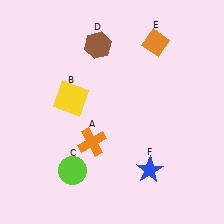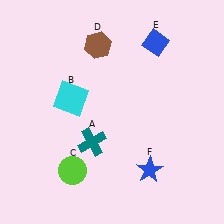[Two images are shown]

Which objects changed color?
A changed from orange to teal. B changed from yellow to cyan. E changed from orange to blue.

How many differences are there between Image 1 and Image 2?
There are 3 differences between the two images.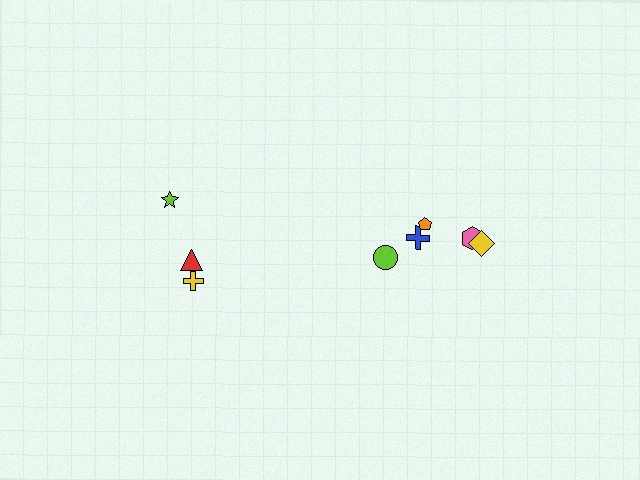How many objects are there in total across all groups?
There are 8 objects.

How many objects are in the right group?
There are 5 objects.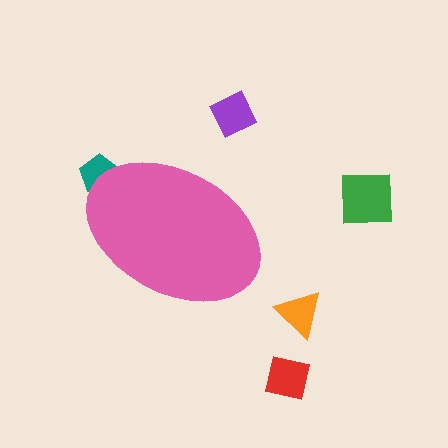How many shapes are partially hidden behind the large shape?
1 shape is partially hidden.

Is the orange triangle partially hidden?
No, the orange triangle is fully visible.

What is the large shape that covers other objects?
A pink ellipse.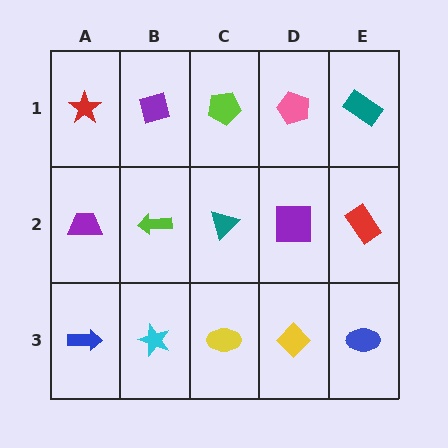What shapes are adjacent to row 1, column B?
A lime arrow (row 2, column B), a red star (row 1, column A), a lime pentagon (row 1, column C).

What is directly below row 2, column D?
A yellow diamond.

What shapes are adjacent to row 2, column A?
A red star (row 1, column A), a blue arrow (row 3, column A), a lime arrow (row 2, column B).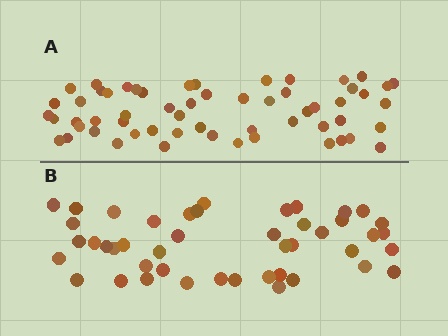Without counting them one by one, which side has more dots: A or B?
Region A (the top region) has more dots.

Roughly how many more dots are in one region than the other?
Region A has approximately 15 more dots than region B.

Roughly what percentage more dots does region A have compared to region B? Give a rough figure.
About 30% more.